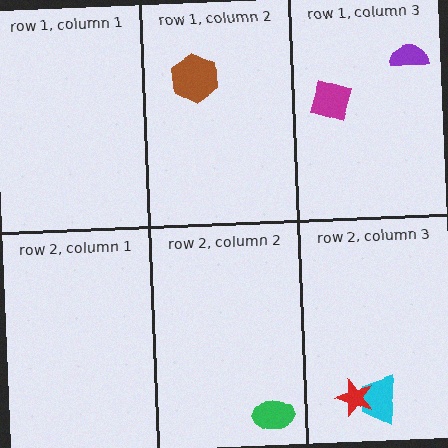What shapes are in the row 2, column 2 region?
The green ellipse.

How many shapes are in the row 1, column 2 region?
1.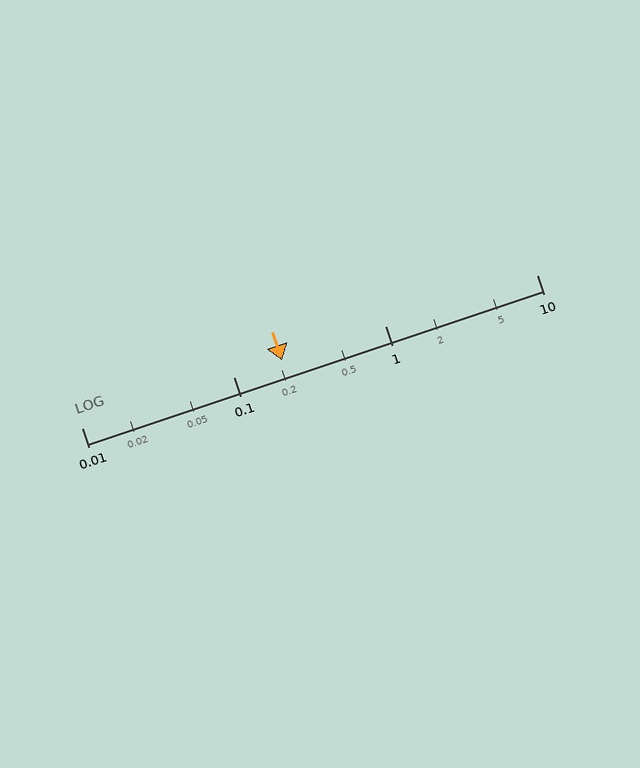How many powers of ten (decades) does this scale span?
The scale spans 3 decades, from 0.01 to 10.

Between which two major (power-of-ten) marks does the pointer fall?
The pointer is between 0.1 and 1.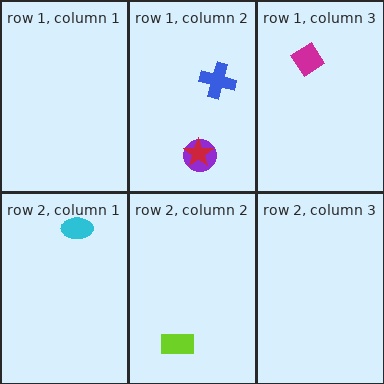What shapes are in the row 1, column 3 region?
The magenta diamond.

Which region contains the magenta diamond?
The row 1, column 3 region.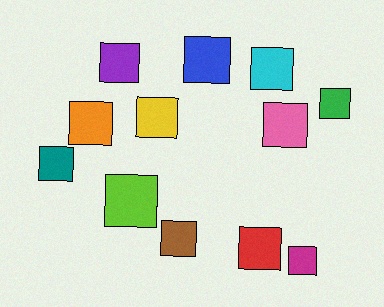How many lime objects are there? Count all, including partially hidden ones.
There is 1 lime object.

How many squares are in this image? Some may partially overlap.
There are 12 squares.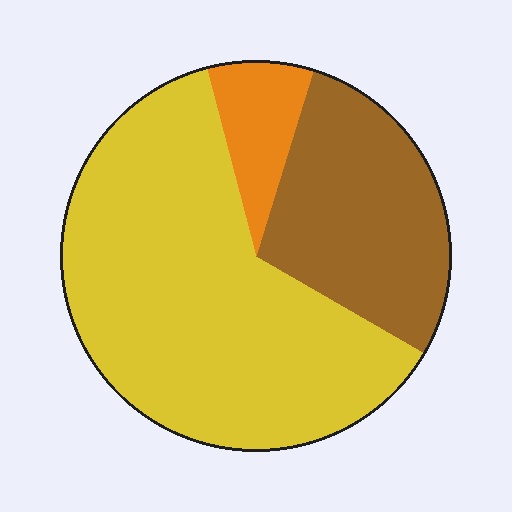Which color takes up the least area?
Orange, at roughly 10%.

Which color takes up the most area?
Yellow, at roughly 65%.